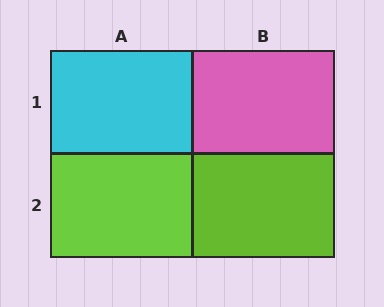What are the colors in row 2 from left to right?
Lime, lime.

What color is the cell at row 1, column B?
Pink.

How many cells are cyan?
1 cell is cyan.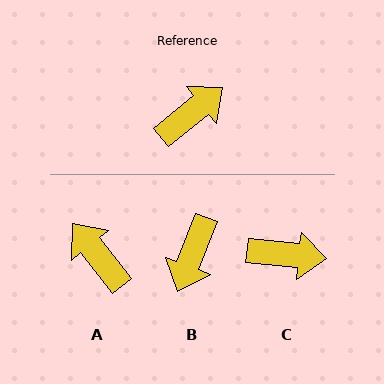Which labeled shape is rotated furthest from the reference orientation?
B, about 150 degrees away.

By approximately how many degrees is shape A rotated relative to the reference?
Approximately 90 degrees counter-clockwise.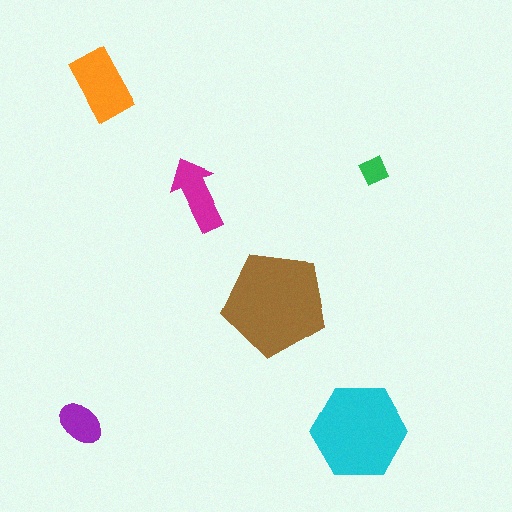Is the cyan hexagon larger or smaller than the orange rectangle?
Larger.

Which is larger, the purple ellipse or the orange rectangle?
The orange rectangle.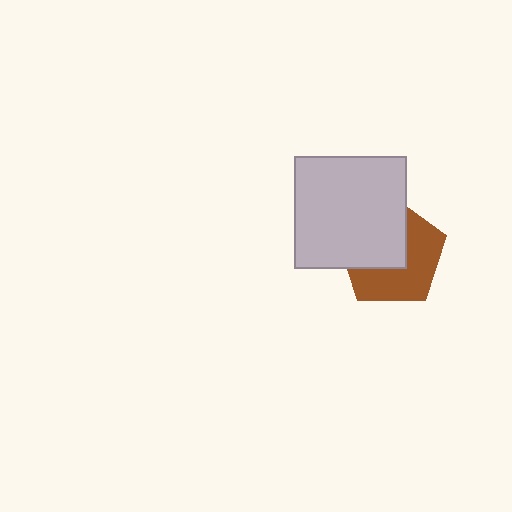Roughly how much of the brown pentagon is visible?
About half of it is visible (roughly 52%).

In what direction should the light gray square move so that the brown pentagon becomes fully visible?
The light gray square should move toward the upper-left. That is the shortest direction to clear the overlap and leave the brown pentagon fully visible.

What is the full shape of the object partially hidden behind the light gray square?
The partially hidden object is a brown pentagon.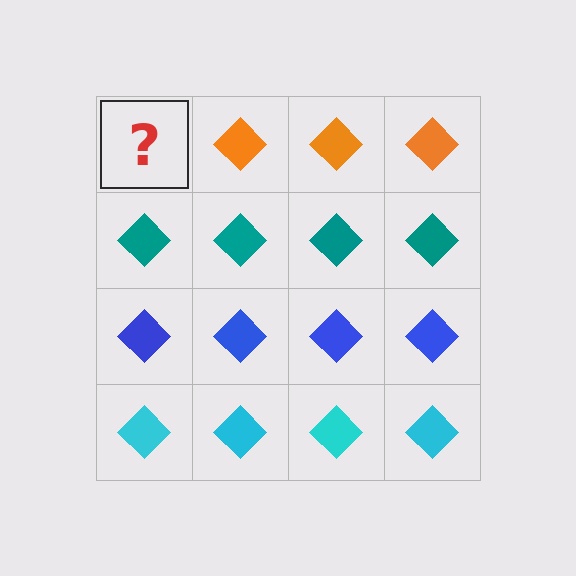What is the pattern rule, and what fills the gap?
The rule is that each row has a consistent color. The gap should be filled with an orange diamond.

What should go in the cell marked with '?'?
The missing cell should contain an orange diamond.